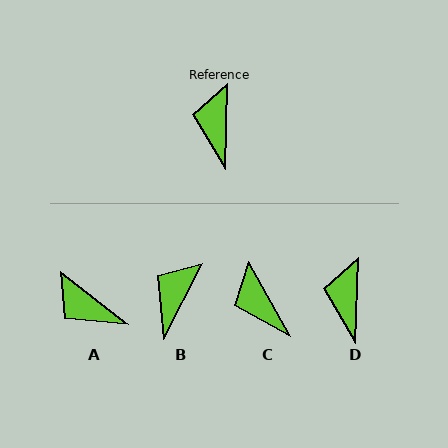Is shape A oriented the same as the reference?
No, it is off by about 54 degrees.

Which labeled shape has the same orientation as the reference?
D.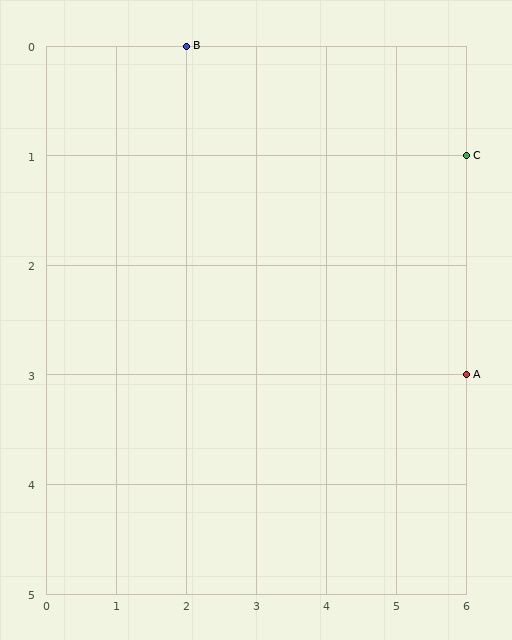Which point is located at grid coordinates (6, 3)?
Point A is at (6, 3).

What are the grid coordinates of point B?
Point B is at grid coordinates (2, 0).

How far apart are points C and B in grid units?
Points C and B are 4 columns and 1 row apart (about 4.1 grid units diagonally).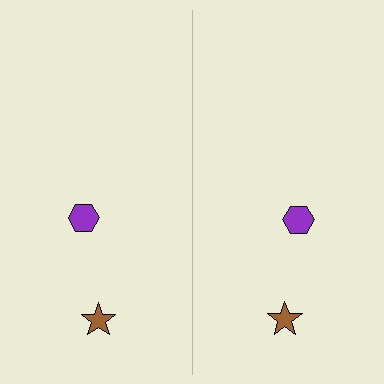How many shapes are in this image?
There are 4 shapes in this image.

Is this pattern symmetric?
Yes, this pattern has bilateral (reflection) symmetry.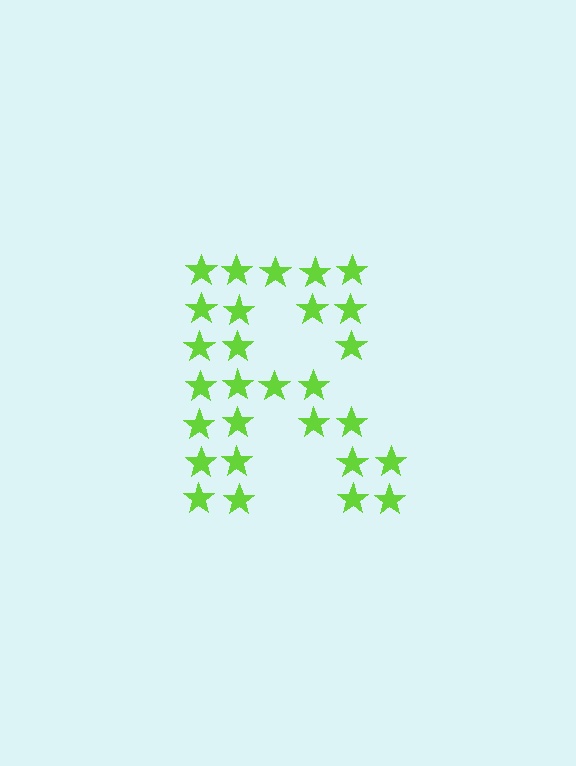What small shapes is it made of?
It is made of small stars.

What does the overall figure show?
The overall figure shows the letter R.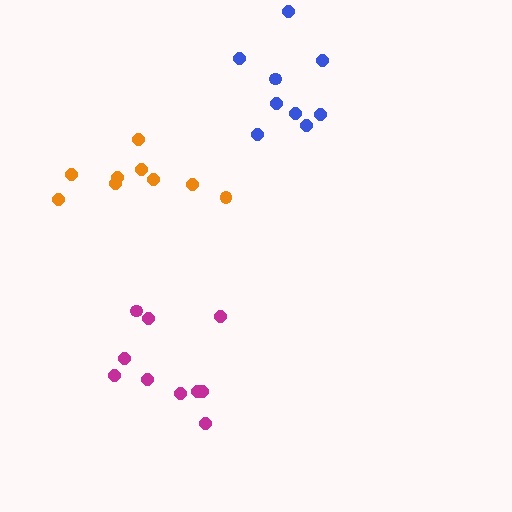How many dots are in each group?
Group 1: 10 dots, Group 2: 9 dots, Group 3: 9 dots (28 total).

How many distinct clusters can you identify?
There are 3 distinct clusters.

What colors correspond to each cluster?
The clusters are colored: magenta, orange, blue.